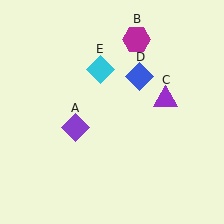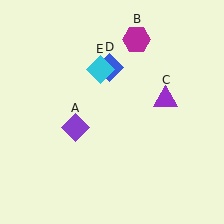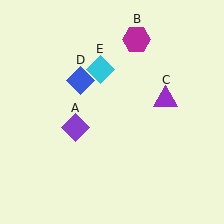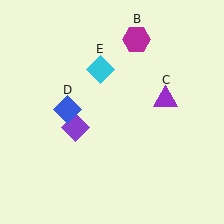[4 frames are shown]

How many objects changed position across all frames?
1 object changed position: blue diamond (object D).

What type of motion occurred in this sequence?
The blue diamond (object D) rotated counterclockwise around the center of the scene.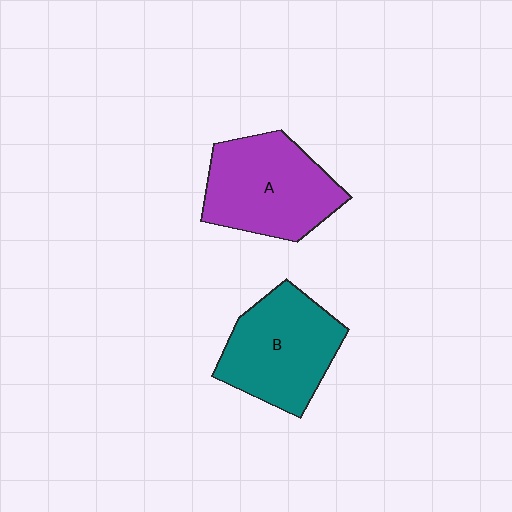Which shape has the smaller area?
Shape B (teal).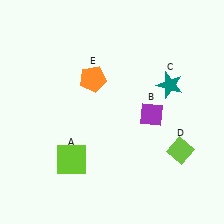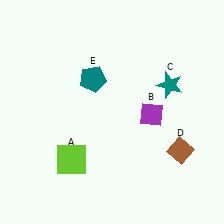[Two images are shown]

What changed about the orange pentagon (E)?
In Image 1, E is orange. In Image 2, it changed to teal.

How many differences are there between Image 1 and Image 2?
There are 2 differences between the two images.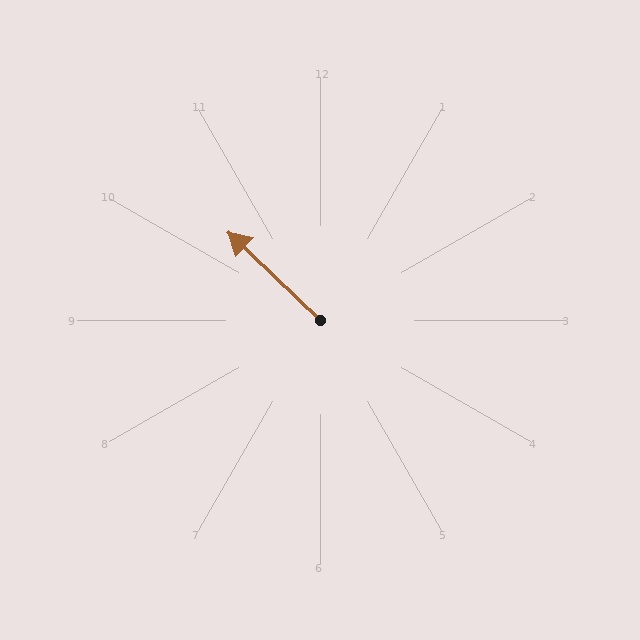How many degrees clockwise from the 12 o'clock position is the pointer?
Approximately 314 degrees.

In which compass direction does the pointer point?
Northwest.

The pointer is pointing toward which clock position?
Roughly 10 o'clock.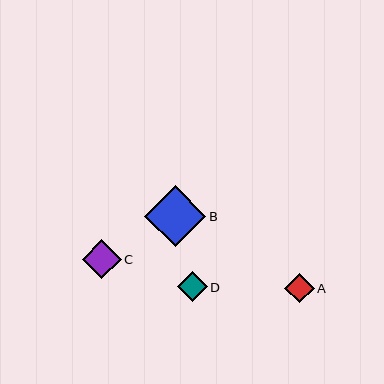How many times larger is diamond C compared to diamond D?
Diamond C is approximately 1.3 times the size of diamond D.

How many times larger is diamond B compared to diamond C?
Diamond B is approximately 1.6 times the size of diamond C.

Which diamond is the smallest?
Diamond A is the smallest with a size of approximately 30 pixels.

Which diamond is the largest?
Diamond B is the largest with a size of approximately 61 pixels.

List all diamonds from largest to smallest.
From largest to smallest: B, C, D, A.